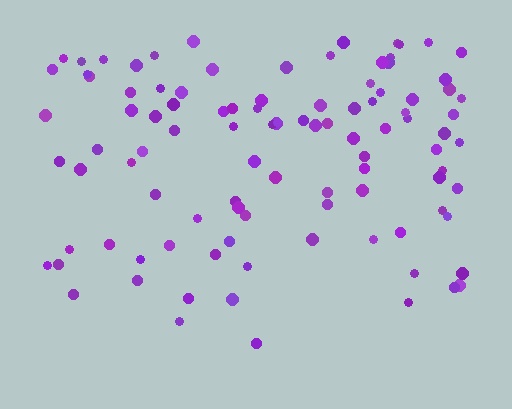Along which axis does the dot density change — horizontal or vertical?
Vertical.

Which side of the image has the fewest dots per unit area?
The bottom.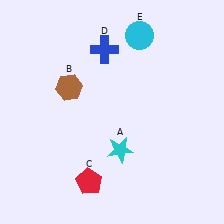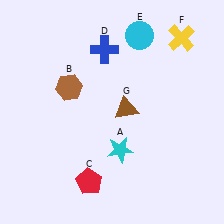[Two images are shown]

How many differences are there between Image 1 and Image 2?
There are 2 differences between the two images.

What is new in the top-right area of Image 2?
A brown triangle (G) was added in the top-right area of Image 2.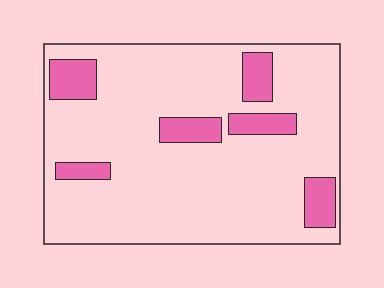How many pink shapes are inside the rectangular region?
6.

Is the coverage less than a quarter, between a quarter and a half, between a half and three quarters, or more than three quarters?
Less than a quarter.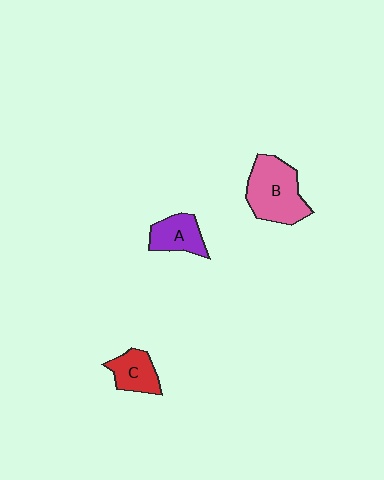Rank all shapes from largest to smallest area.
From largest to smallest: B (pink), A (purple), C (red).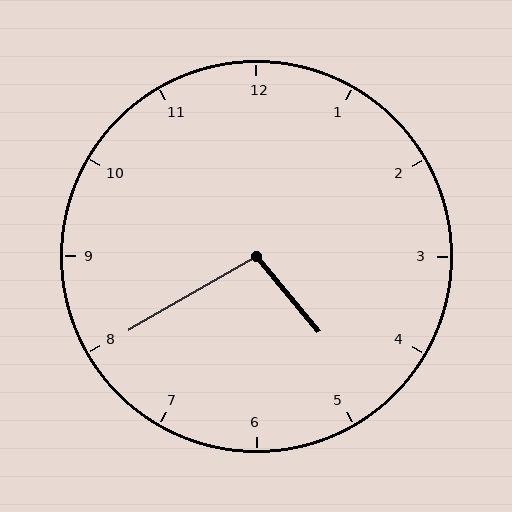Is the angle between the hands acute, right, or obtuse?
It is obtuse.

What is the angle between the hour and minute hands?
Approximately 100 degrees.